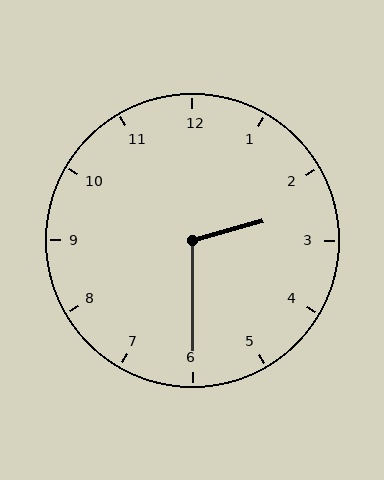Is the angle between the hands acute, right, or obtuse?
It is obtuse.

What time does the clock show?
2:30.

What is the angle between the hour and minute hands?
Approximately 105 degrees.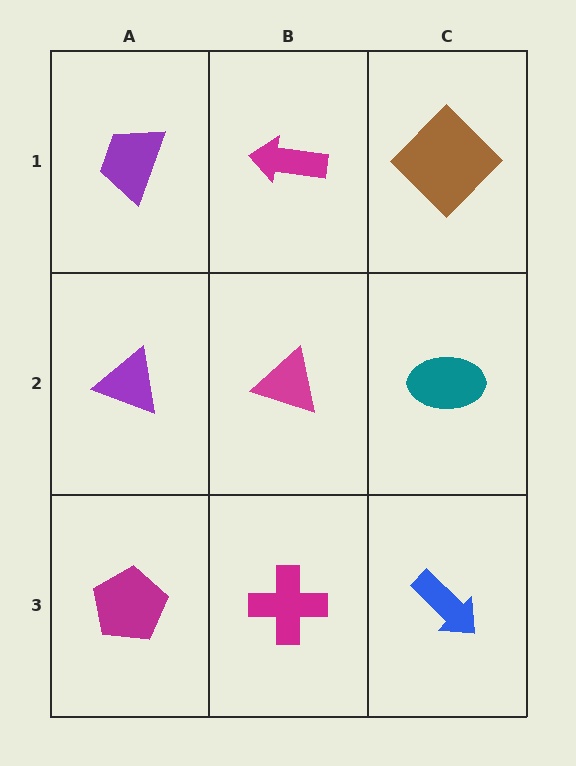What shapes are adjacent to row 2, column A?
A purple trapezoid (row 1, column A), a magenta pentagon (row 3, column A), a magenta triangle (row 2, column B).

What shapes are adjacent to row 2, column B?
A magenta arrow (row 1, column B), a magenta cross (row 3, column B), a purple triangle (row 2, column A), a teal ellipse (row 2, column C).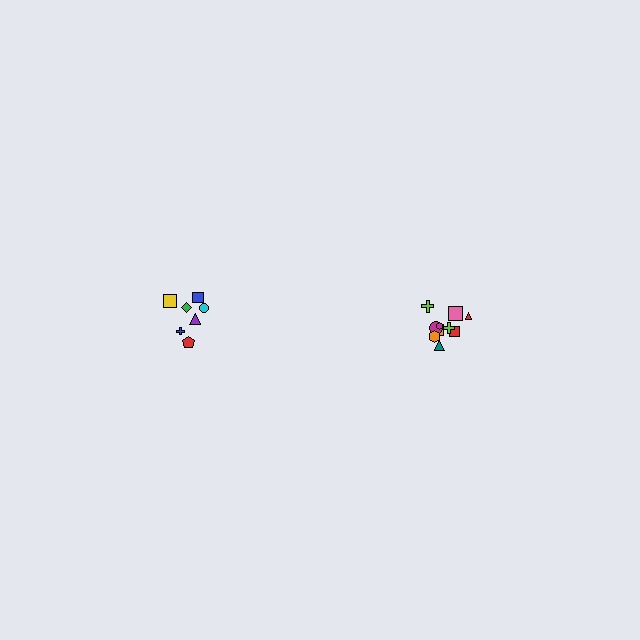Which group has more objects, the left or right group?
The right group.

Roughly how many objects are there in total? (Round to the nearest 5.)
Roughly 15 objects in total.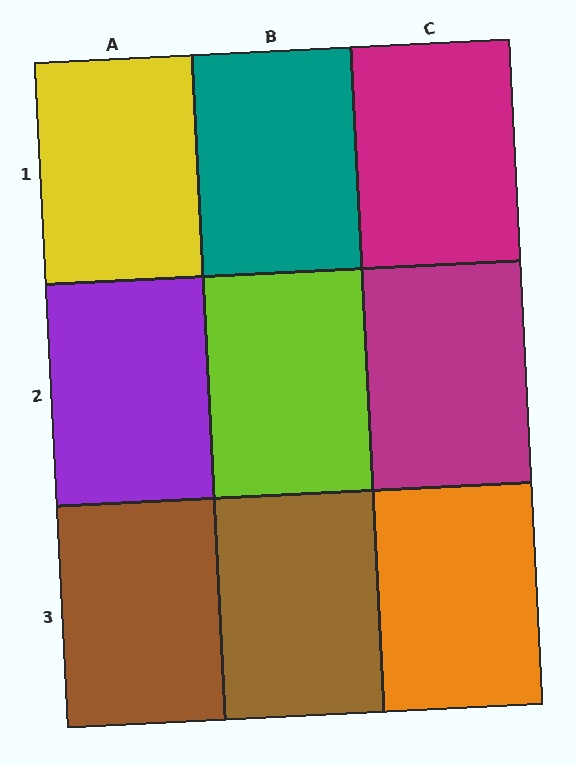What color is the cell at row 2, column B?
Lime.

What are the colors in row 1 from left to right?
Yellow, teal, magenta.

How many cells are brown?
2 cells are brown.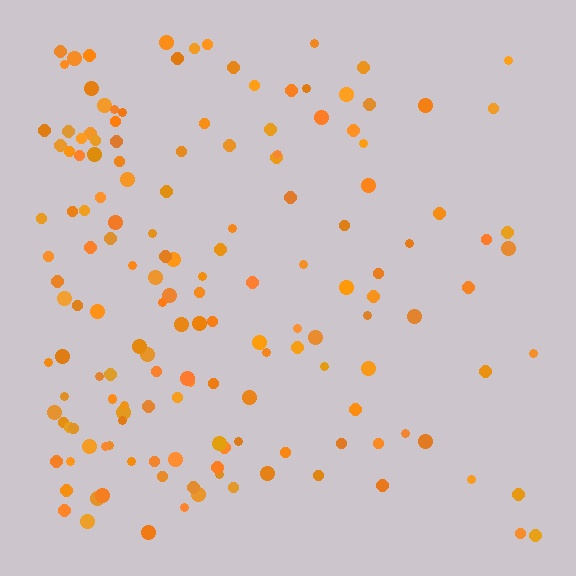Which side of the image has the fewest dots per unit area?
The right.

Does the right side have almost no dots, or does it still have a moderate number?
Still a moderate number, just noticeably fewer than the left.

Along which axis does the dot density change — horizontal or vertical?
Horizontal.